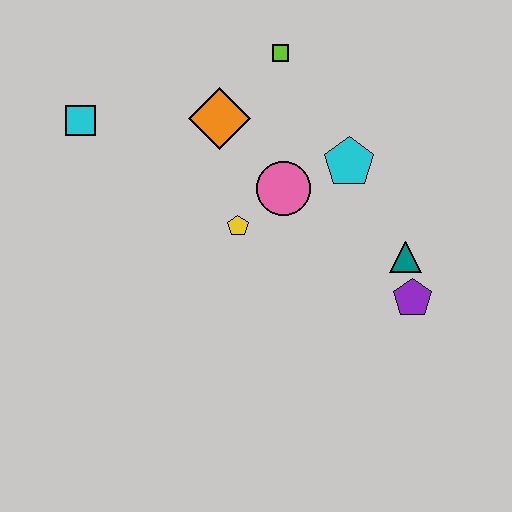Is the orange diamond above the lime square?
No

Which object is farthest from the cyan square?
The purple pentagon is farthest from the cyan square.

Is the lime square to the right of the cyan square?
Yes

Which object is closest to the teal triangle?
The purple pentagon is closest to the teal triangle.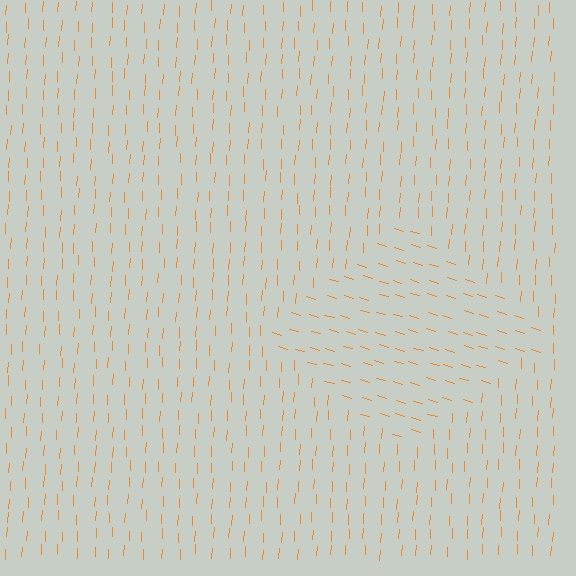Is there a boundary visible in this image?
Yes, there is a texture boundary formed by a change in line orientation.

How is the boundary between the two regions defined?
The boundary is defined purely by a change in line orientation (approximately 76 degrees difference). All lines are the same color and thickness.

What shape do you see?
I see a diamond.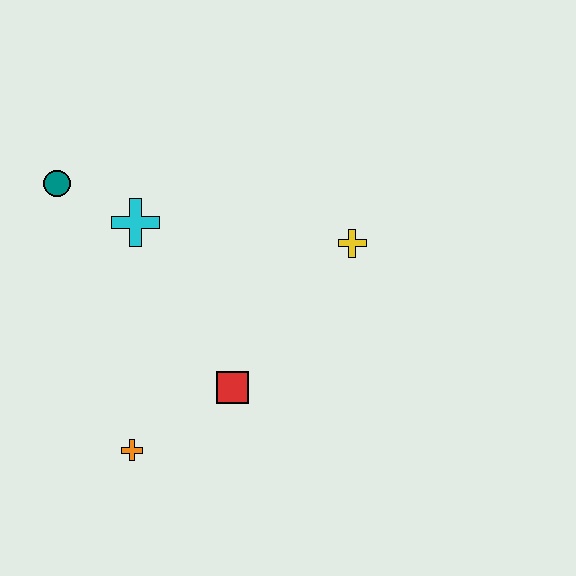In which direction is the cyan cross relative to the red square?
The cyan cross is above the red square.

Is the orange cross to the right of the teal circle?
Yes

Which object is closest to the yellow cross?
The red square is closest to the yellow cross.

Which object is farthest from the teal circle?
The yellow cross is farthest from the teal circle.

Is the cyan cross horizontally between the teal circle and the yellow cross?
Yes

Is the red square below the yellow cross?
Yes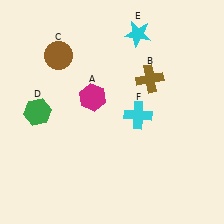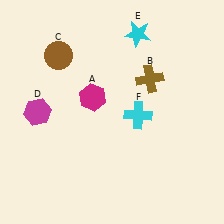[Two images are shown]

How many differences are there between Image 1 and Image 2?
There is 1 difference between the two images.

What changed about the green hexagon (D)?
In Image 1, D is green. In Image 2, it changed to magenta.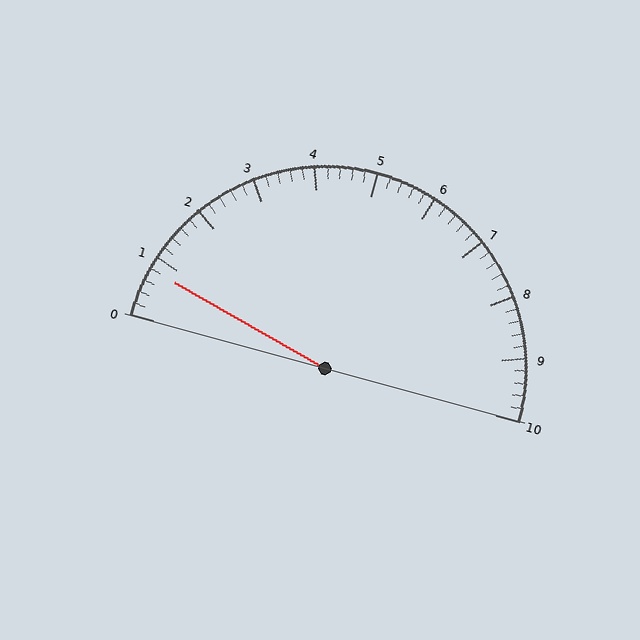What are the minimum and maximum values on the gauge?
The gauge ranges from 0 to 10.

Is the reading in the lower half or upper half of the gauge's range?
The reading is in the lower half of the range (0 to 10).